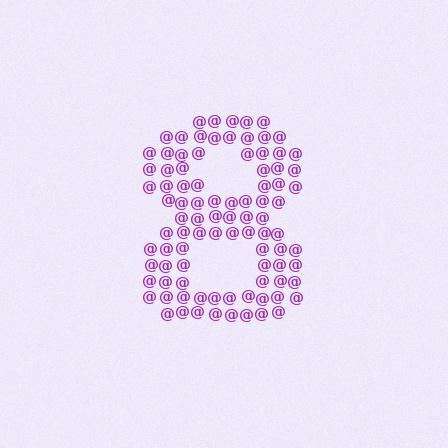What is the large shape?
The large shape is the digit 8.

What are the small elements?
The small elements are at signs.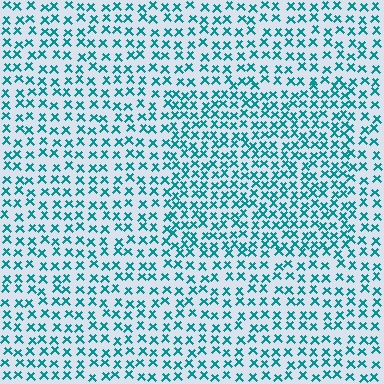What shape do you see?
I see a rectangle.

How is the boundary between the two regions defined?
The boundary is defined by a change in element density (approximately 1.5x ratio). All elements are the same color, size, and shape.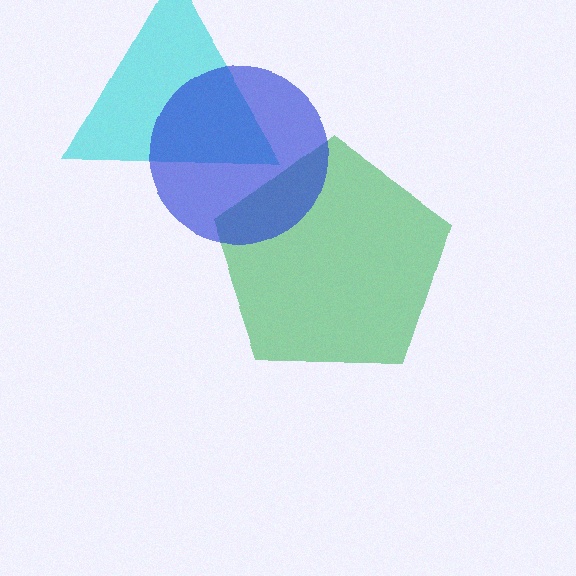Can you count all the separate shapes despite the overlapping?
Yes, there are 3 separate shapes.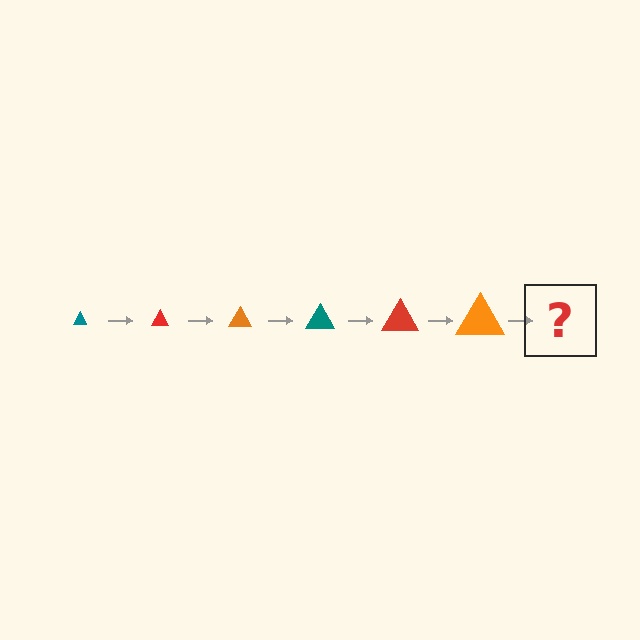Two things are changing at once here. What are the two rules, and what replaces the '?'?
The two rules are that the triangle grows larger each step and the color cycles through teal, red, and orange. The '?' should be a teal triangle, larger than the previous one.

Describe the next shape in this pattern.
It should be a teal triangle, larger than the previous one.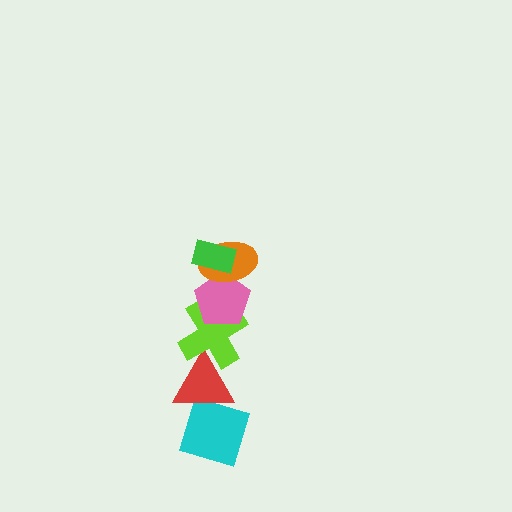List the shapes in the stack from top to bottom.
From top to bottom: the green rectangle, the orange ellipse, the pink pentagon, the lime cross, the red triangle, the cyan diamond.